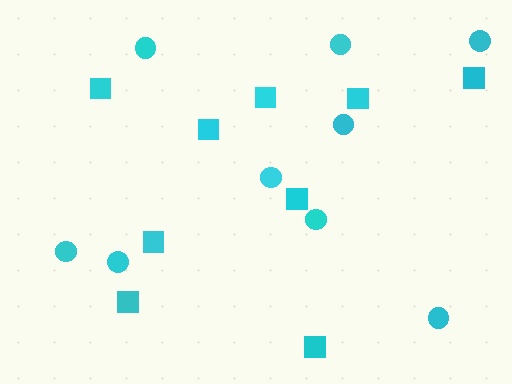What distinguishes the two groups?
There are 2 groups: one group of squares (9) and one group of circles (9).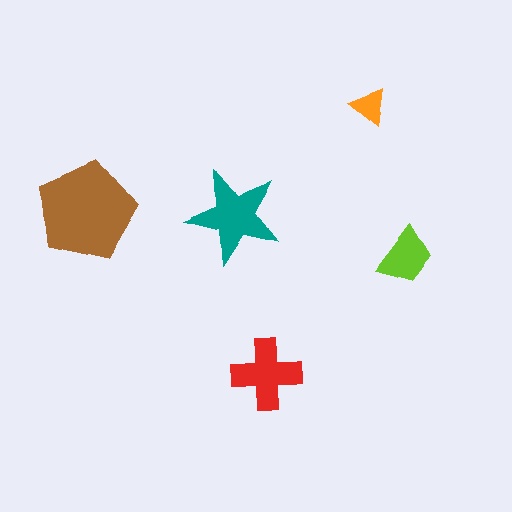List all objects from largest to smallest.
The brown pentagon, the teal star, the red cross, the lime trapezoid, the orange triangle.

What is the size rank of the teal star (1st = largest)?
2nd.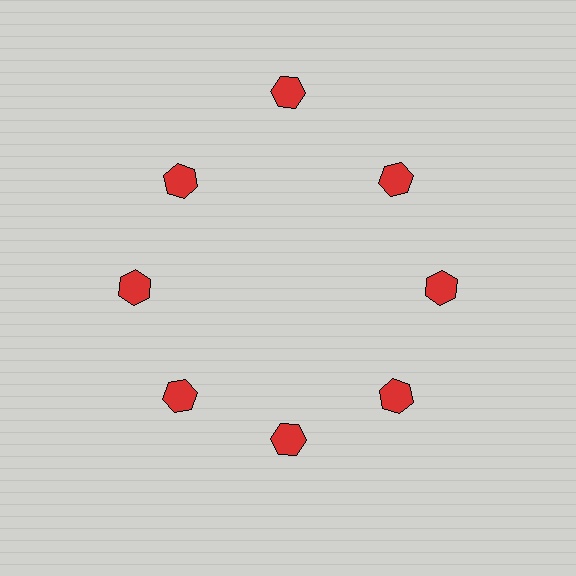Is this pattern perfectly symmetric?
No. The 8 red hexagons are arranged in a ring, but one element near the 12 o'clock position is pushed outward from the center, breaking the 8-fold rotational symmetry.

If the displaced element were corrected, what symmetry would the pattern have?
It would have 8-fold rotational symmetry — the pattern would map onto itself every 45 degrees.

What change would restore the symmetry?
The symmetry would be restored by moving it inward, back onto the ring so that all 8 hexagons sit at equal angles and equal distance from the center.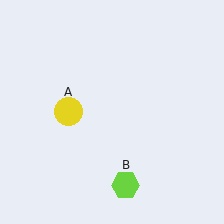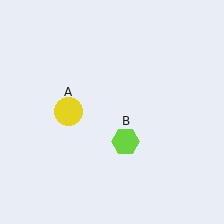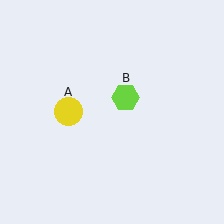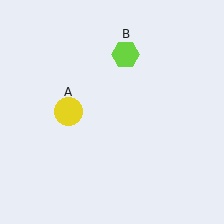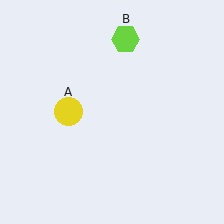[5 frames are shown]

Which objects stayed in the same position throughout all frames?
Yellow circle (object A) remained stationary.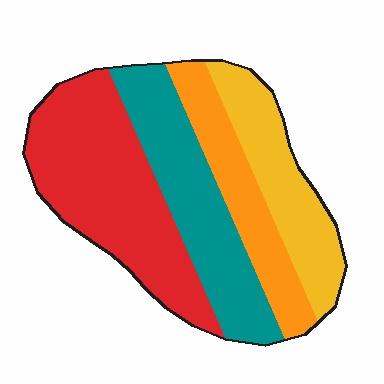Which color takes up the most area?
Red, at roughly 35%.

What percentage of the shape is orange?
Orange takes up about one sixth (1/6) of the shape.